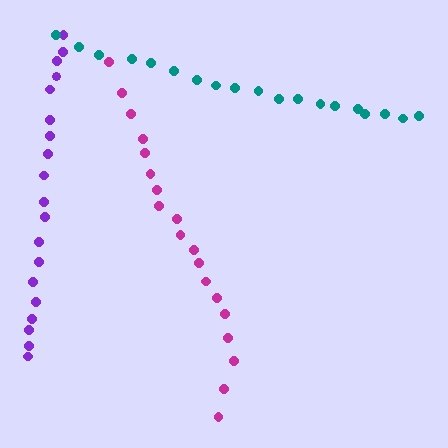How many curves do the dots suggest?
There are 3 distinct paths.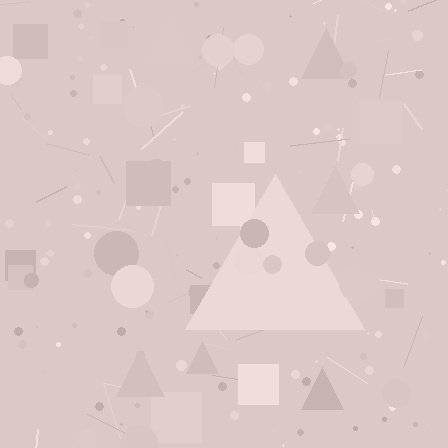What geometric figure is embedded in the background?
A triangle is embedded in the background.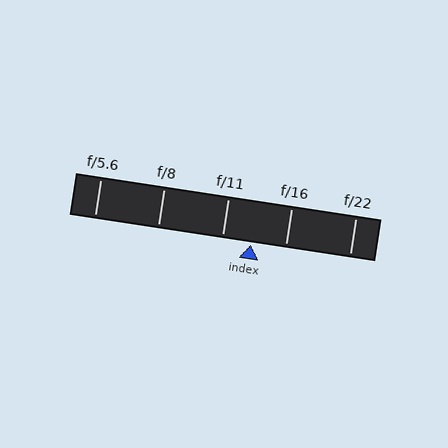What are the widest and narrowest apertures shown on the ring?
The widest aperture shown is f/5.6 and the narrowest is f/22.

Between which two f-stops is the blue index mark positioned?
The index mark is between f/11 and f/16.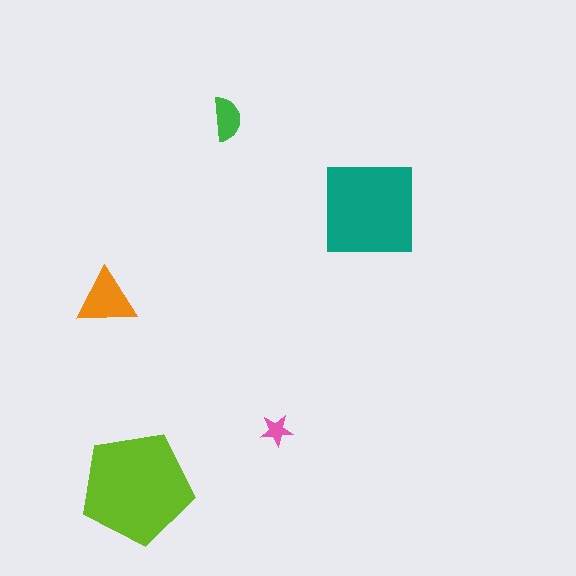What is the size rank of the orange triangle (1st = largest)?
3rd.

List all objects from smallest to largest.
The pink star, the green semicircle, the orange triangle, the teal square, the lime pentagon.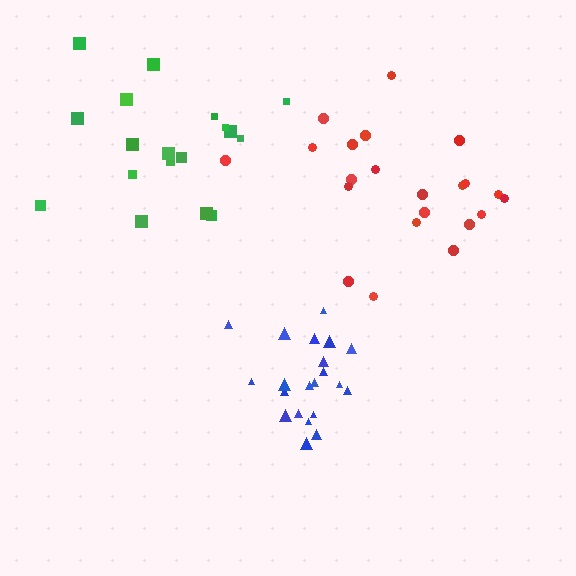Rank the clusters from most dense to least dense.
blue, red, green.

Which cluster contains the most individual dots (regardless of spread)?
Red (22).